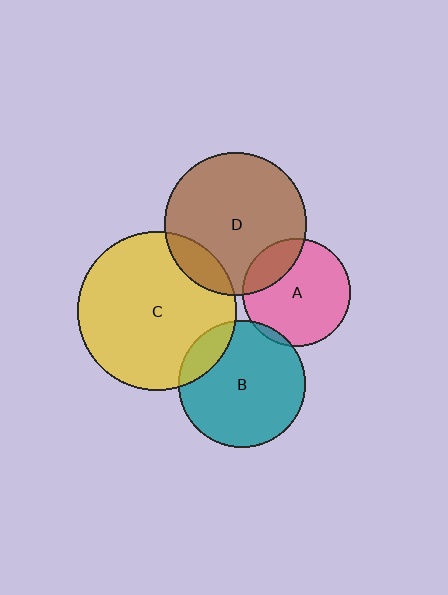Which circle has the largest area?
Circle C (yellow).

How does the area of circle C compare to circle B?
Approximately 1.6 times.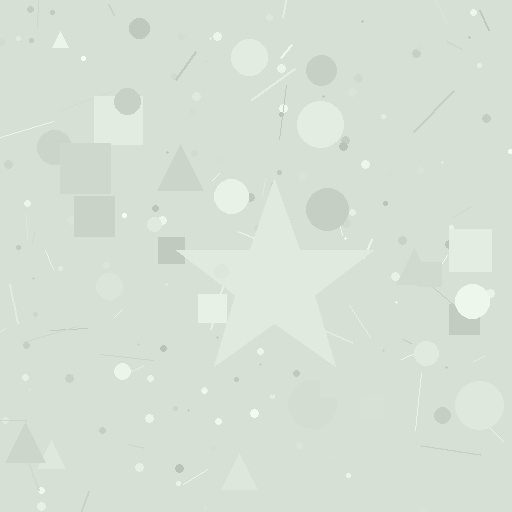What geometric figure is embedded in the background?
A star is embedded in the background.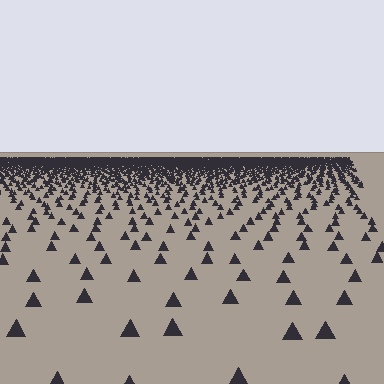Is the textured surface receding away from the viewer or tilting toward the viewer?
The surface is receding away from the viewer. Texture elements get smaller and denser toward the top.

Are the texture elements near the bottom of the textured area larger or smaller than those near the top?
Larger. Near the bottom, elements are closer to the viewer and appear at a bigger on-screen size.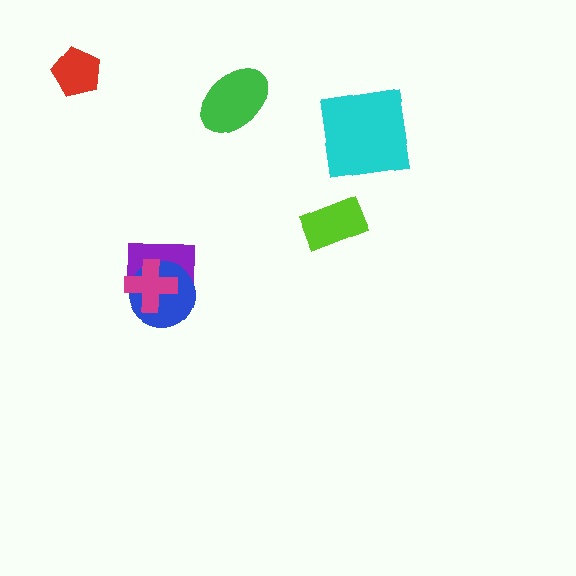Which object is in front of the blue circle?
The magenta cross is in front of the blue circle.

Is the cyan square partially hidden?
No, no other shape covers it.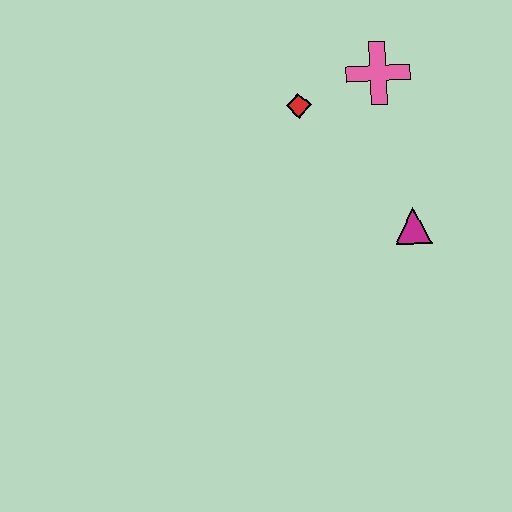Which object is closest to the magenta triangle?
The pink cross is closest to the magenta triangle.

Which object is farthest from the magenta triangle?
The red diamond is farthest from the magenta triangle.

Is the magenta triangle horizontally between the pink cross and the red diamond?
No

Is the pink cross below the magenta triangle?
No